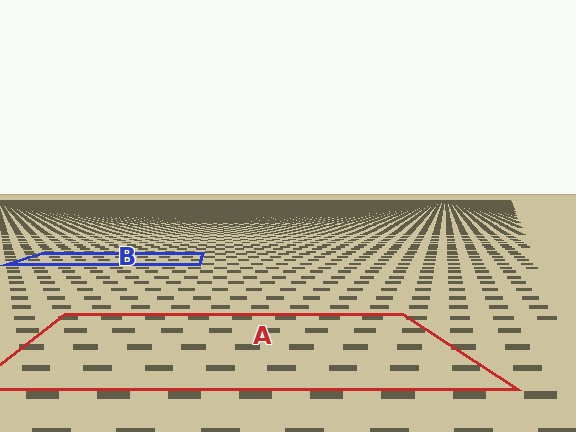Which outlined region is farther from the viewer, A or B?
Region B is farther from the viewer — the texture elements inside it appear smaller and more densely packed.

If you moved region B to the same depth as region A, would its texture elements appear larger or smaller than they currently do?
They would appear larger. At a closer depth, the same texture elements are projected at a bigger on-screen size.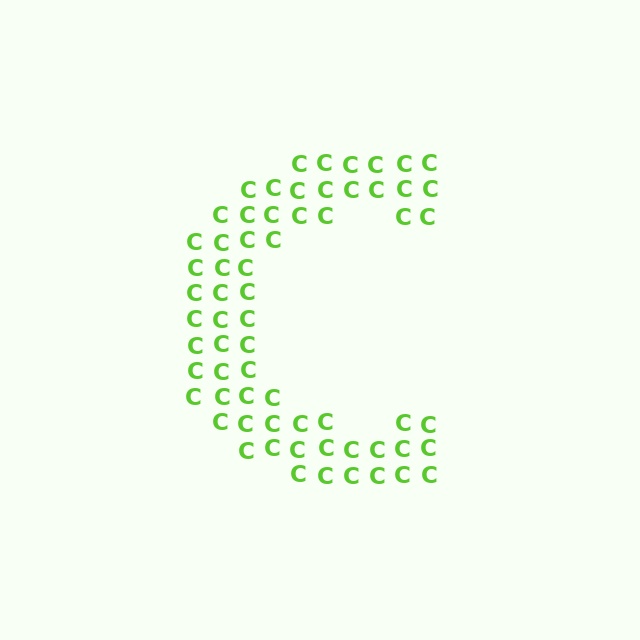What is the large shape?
The large shape is the letter C.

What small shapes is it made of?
It is made of small letter C's.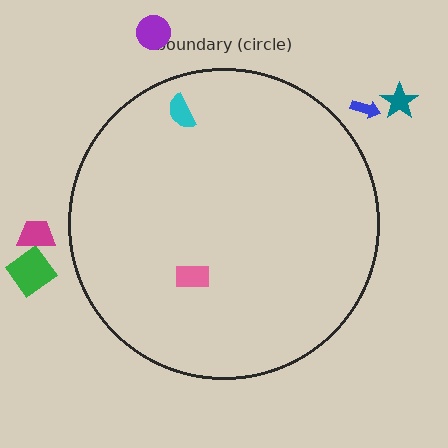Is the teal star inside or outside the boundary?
Outside.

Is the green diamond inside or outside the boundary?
Outside.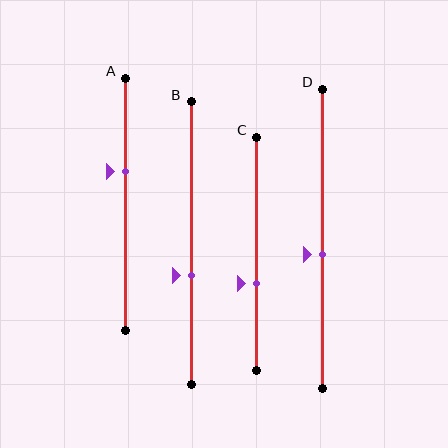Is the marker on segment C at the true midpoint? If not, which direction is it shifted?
No, the marker on segment C is shifted downward by about 13% of the segment length.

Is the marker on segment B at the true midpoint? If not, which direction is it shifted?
No, the marker on segment B is shifted downward by about 11% of the segment length.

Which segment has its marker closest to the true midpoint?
Segment D has its marker closest to the true midpoint.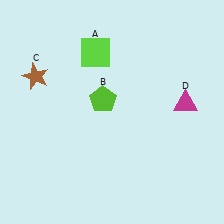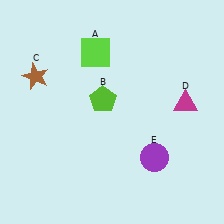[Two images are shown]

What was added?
A purple circle (E) was added in Image 2.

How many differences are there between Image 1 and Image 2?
There is 1 difference between the two images.